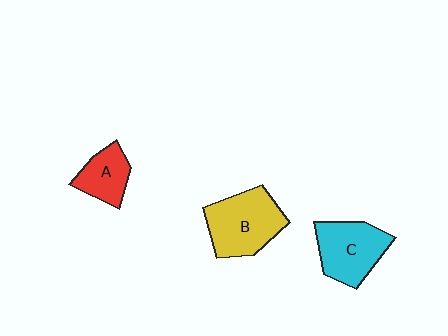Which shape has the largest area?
Shape B (yellow).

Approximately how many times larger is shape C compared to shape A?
Approximately 1.5 times.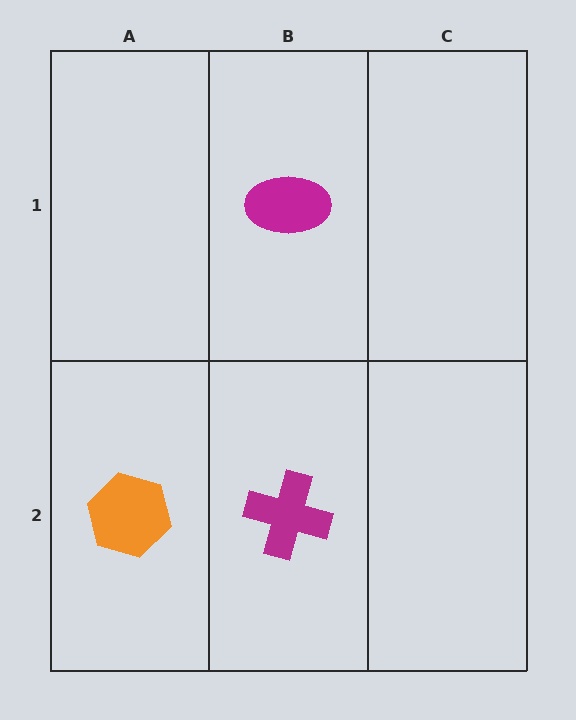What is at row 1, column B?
A magenta ellipse.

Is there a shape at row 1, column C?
No, that cell is empty.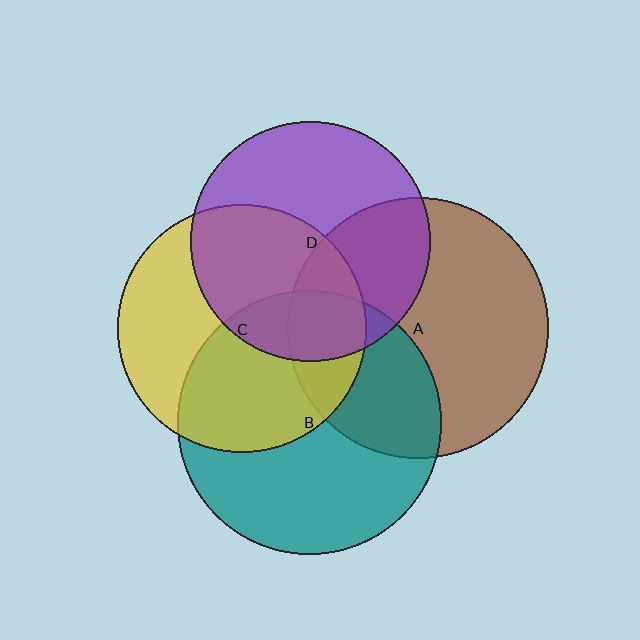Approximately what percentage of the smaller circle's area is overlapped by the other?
Approximately 20%.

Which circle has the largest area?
Circle B (teal).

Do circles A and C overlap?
Yes.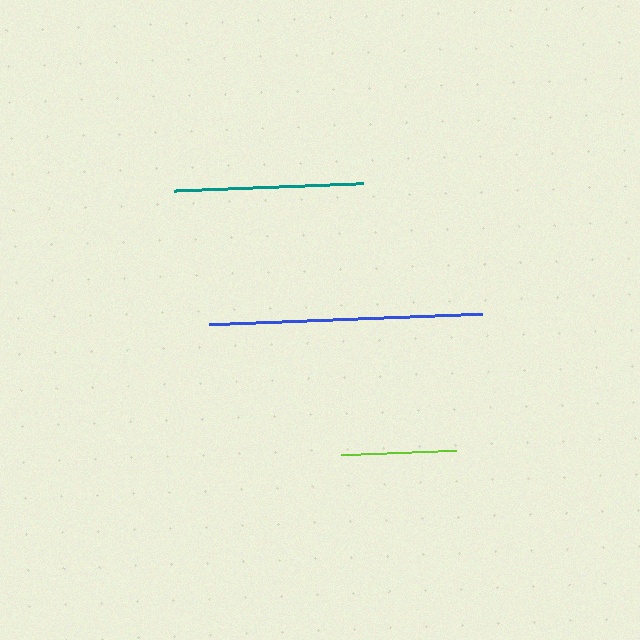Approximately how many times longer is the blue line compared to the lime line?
The blue line is approximately 2.4 times the length of the lime line.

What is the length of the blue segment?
The blue segment is approximately 273 pixels long.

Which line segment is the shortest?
The lime line is the shortest at approximately 116 pixels.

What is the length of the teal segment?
The teal segment is approximately 189 pixels long.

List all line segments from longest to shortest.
From longest to shortest: blue, teal, lime.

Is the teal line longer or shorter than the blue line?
The blue line is longer than the teal line.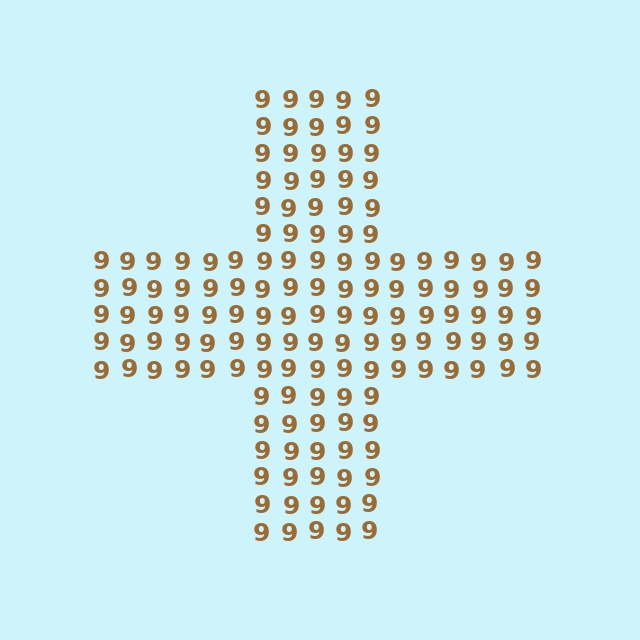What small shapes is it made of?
It is made of small digit 9's.